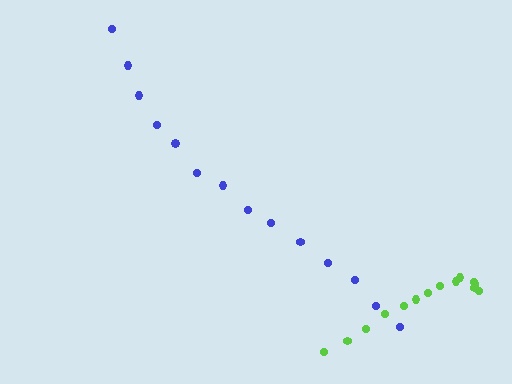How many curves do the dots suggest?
There are 2 distinct paths.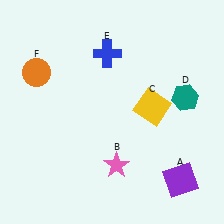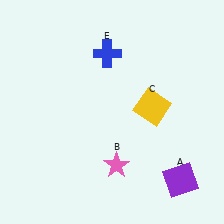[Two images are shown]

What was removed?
The orange circle (F), the teal hexagon (D) were removed in Image 2.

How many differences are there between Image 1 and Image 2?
There are 2 differences between the two images.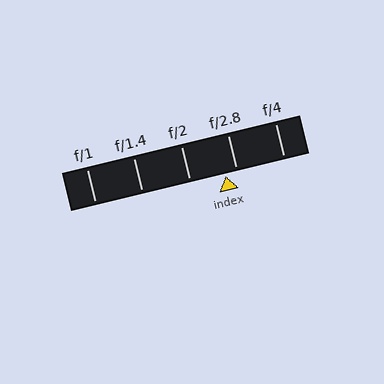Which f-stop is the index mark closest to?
The index mark is closest to f/2.8.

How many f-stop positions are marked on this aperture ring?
There are 5 f-stop positions marked.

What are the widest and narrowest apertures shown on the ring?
The widest aperture shown is f/1 and the narrowest is f/4.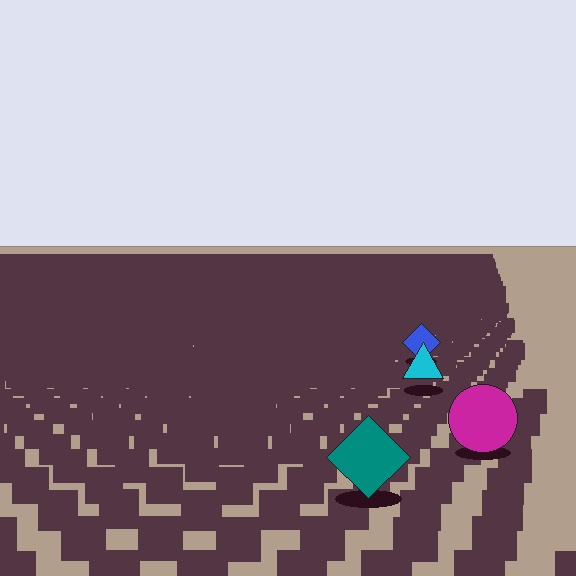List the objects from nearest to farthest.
From nearest to farthest: the teal diamond, the magenta circle, the cyan triangle, the blue diamond.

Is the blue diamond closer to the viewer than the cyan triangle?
No. The cyan triangle is closer — you can tell from the texture gradient: the ground texture is coarser near it.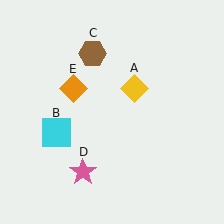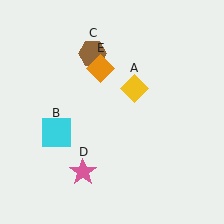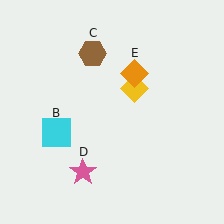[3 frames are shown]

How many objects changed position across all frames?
1 object changed position: orange diamond (object E).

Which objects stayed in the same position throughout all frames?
Yellow diamond (object A) and cyan square (object B) and brown hexagon (object C) and pink star (object D) remained stationary.